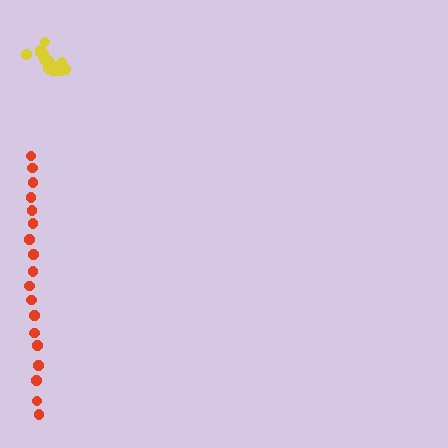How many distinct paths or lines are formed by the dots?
There are 2 distinct paths.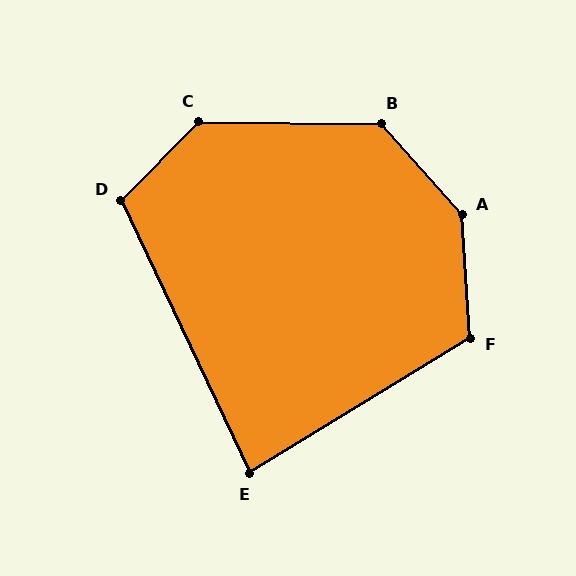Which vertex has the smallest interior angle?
E, at approximately 84 degrees.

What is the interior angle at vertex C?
Approximately 134 degrees (obtuse).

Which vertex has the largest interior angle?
A, at approximately 142 degrees.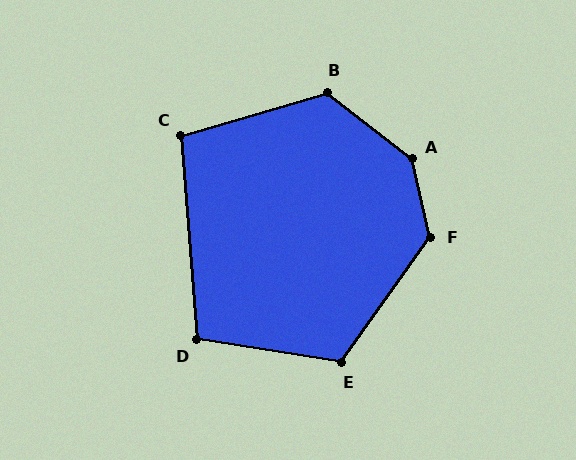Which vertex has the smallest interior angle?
C, at approximately 102 degrees.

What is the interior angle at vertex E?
Approximately 117 degrees (obtuse).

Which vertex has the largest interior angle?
A, at approximately 142 degrees.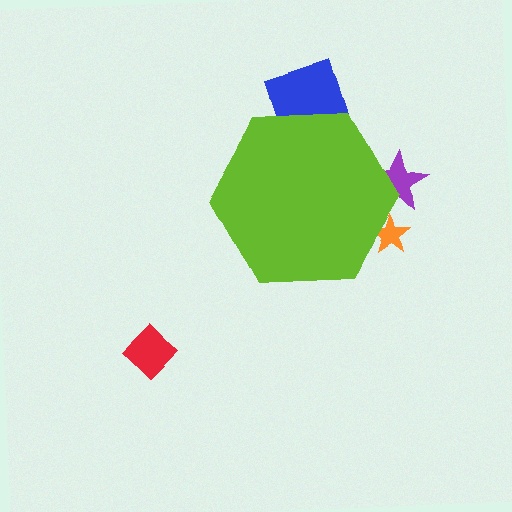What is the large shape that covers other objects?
A lime hexagon.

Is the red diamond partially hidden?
No, the red diamond is fully visible.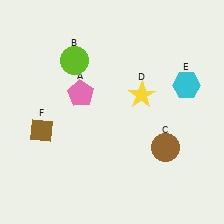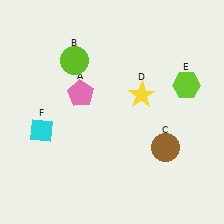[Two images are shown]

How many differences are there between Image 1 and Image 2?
There are 2 differences between the two images.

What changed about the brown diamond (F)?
In Image 1, F is brown. In Image 2, it changed to cyan.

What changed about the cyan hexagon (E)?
In Image 1, E is cyan. In Image 2, it changed to lime.